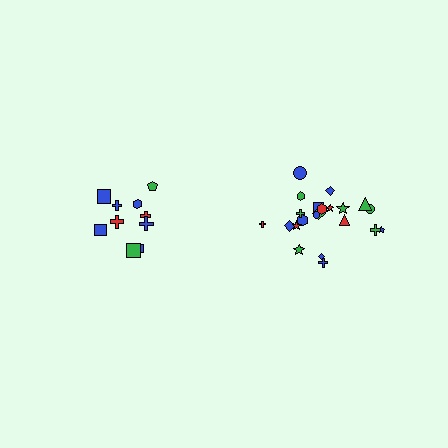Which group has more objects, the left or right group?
The right group.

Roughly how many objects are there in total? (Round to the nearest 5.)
Roughly 30 objects in total.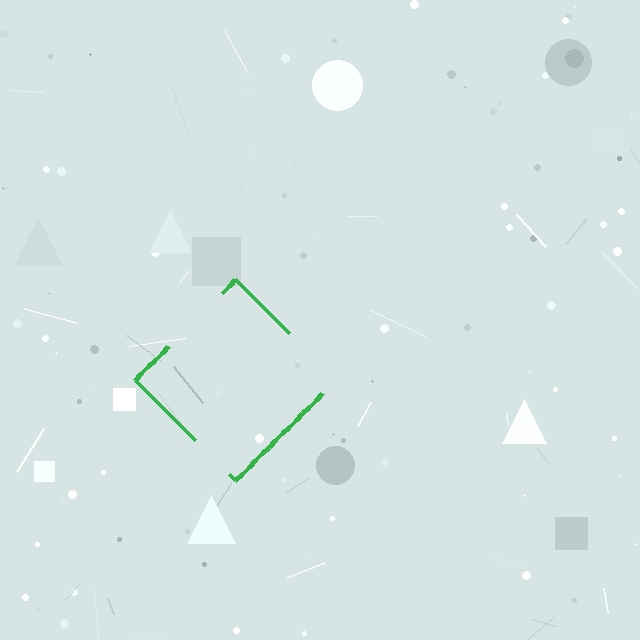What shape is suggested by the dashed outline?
The dashed outline suggests a diamond.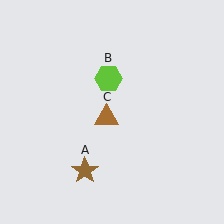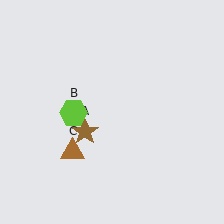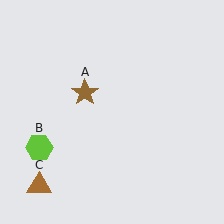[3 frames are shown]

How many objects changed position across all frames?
3 objects changed position: brown star (object A), lime hexagon (object B), brown triangle (object C).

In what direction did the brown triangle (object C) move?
The brown triangle (object C) moved down and to the left.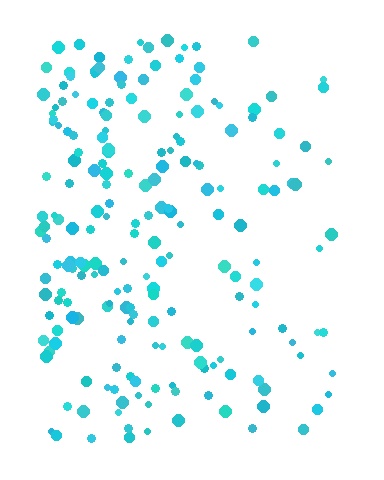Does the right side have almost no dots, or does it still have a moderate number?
Still a moderate number, just noticeably fewer than the left.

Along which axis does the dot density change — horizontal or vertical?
Horizontal.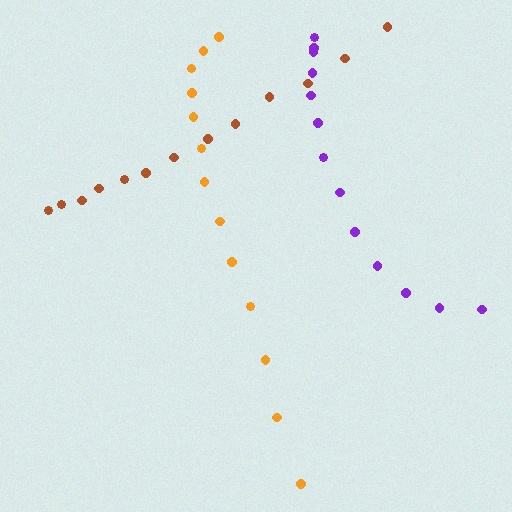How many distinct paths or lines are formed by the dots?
There are 3 distinct paths.